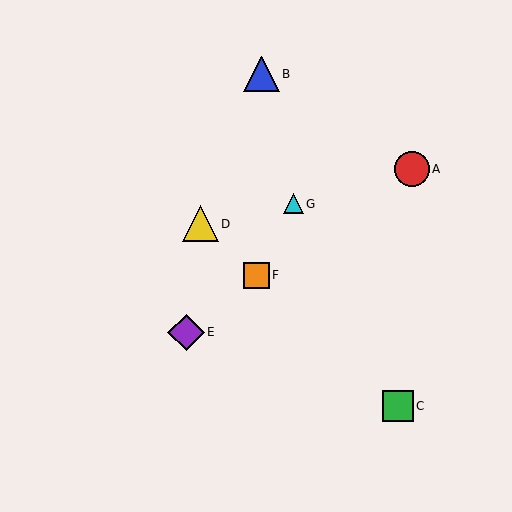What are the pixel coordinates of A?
Object A is at (412, 169).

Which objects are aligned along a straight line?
Objects C, D, F are aligned along a straight line.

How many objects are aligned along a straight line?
3 objects (C, D, F) are aligned along a straight line.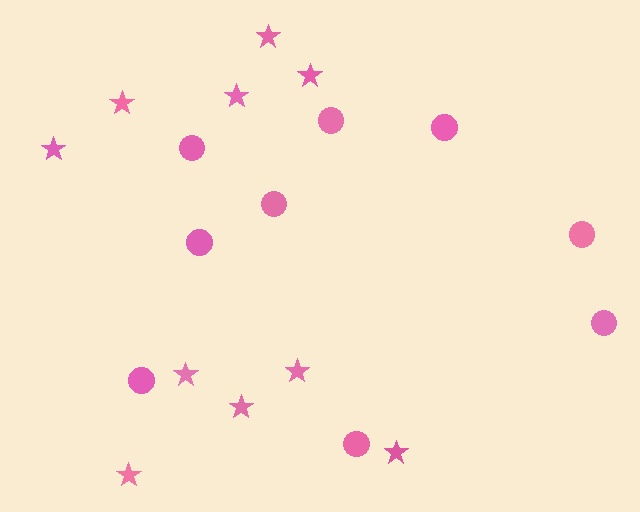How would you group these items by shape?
There are 2 groups: one group of stars (10) and one group of circles (9).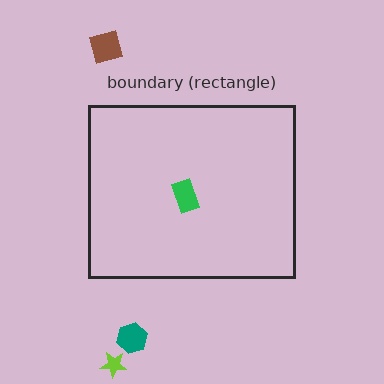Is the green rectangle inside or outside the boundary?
Inside.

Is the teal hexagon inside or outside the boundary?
Outside.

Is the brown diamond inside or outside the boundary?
Outside.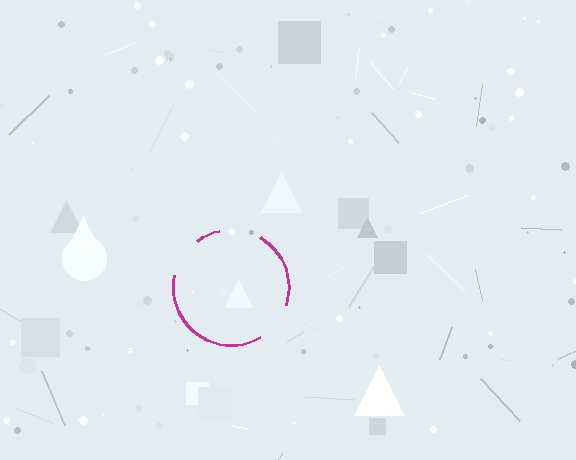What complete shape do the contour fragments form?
The contour fragments form a circle.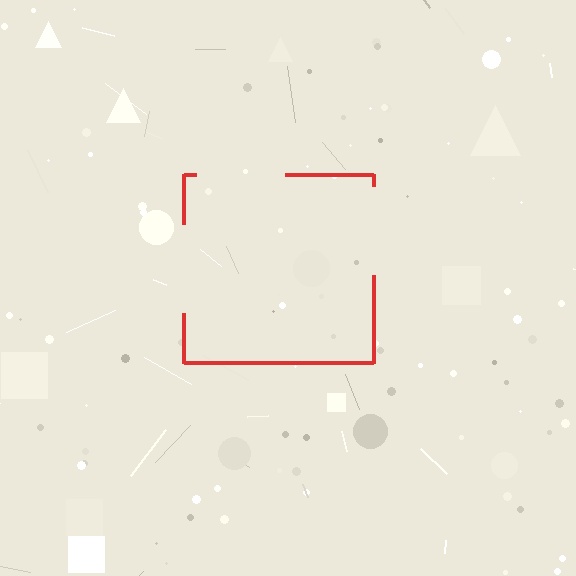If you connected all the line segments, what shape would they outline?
They would outline a square.